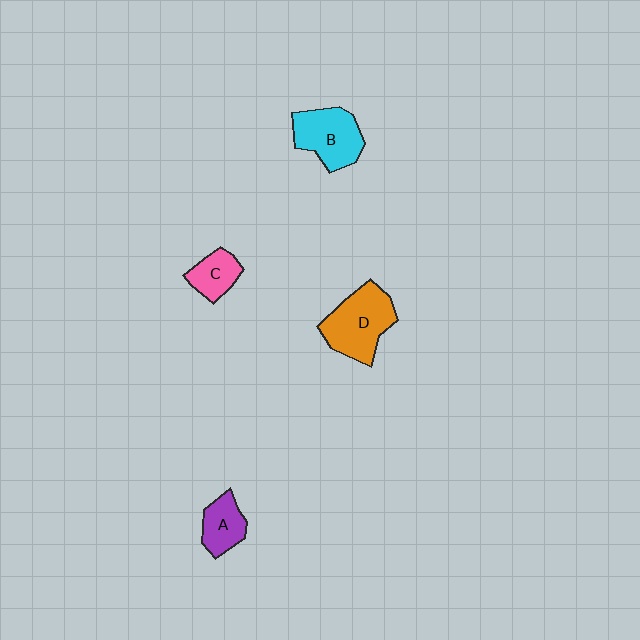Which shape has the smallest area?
Shape C (pink).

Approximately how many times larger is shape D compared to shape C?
Approximately 2.0 times.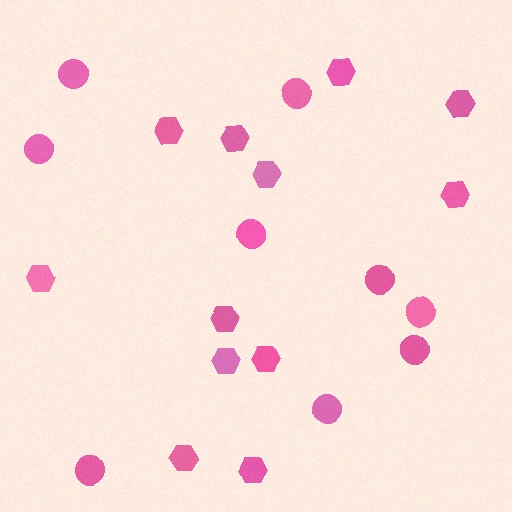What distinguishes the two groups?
There are 2 groups: one group of circles (9) and one group of hexagons (12).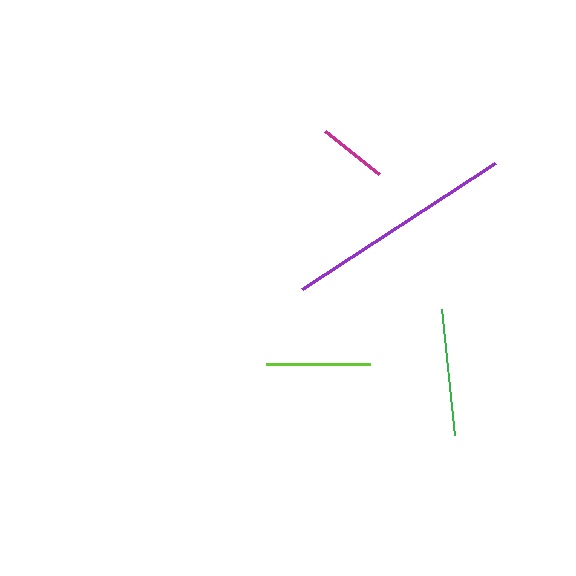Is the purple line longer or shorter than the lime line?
The purple line is longer than the lime line.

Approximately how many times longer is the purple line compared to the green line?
The purple line is approximately 1.8 times the length of the green line.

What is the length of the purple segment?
The purple segment is approximately 230 pixels long.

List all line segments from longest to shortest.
From longest to shortest: purple, green, lime, magenta.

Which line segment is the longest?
The purple line is the longest at approximately 230 pixels.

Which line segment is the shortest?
The magenta line is the shortest at approximately 69 pixels.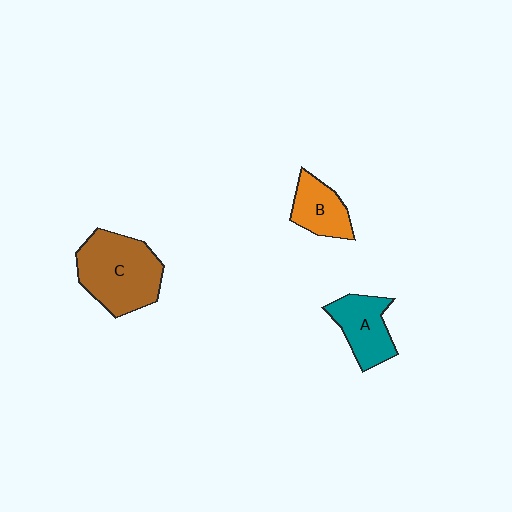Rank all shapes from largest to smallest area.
From largest to smallest: C (brown), A (teal), B (orange).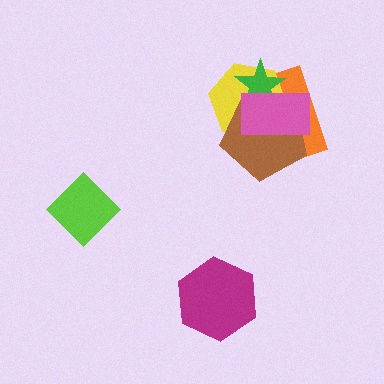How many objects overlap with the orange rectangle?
4 objects overlap with the orange rectangle.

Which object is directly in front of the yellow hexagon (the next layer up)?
The green star is directly in front of the yellow hexagon.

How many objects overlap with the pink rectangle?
4 objects overlap with the pink rectangle.